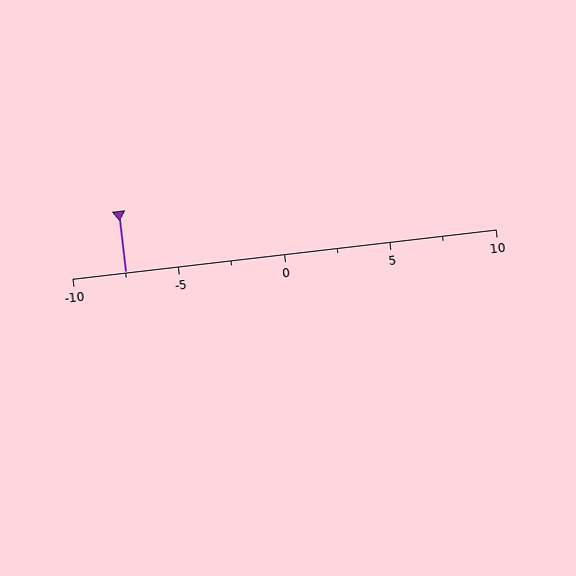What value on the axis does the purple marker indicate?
The marker indicates approximately -7.5.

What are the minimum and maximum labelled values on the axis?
The axis runs from -10 to 10.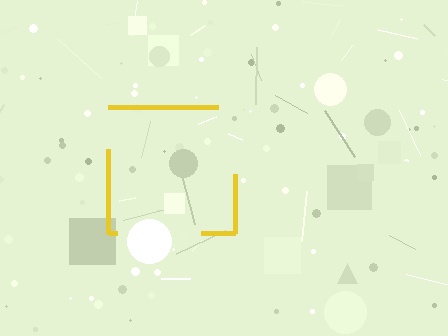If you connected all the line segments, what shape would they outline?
They would outline a square.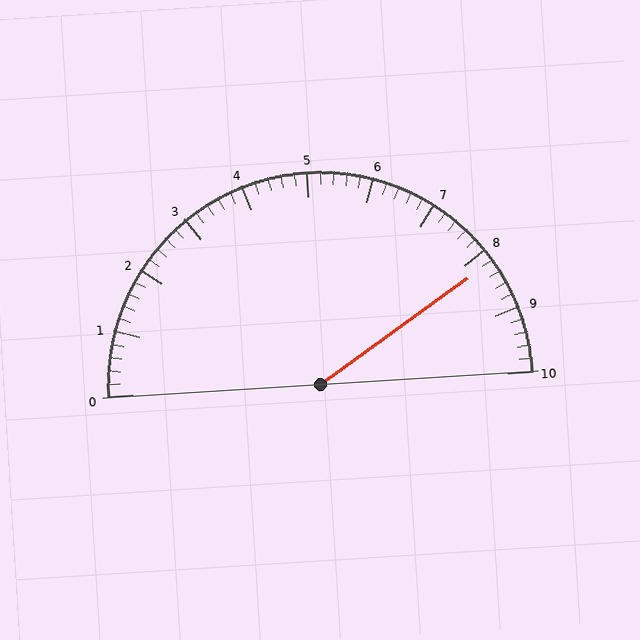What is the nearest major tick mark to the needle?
The nearest major tick mark is 8.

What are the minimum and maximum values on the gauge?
The gauge ranges from 0 to 10.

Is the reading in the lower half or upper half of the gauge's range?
The reading is in the upper half of the range (0 to 10).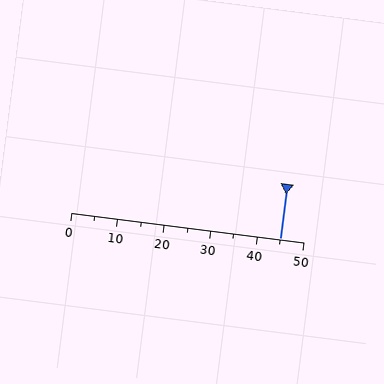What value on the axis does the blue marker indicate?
The marker indicates approximately 45.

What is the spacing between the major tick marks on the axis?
The major ticks are spaced 10 apart.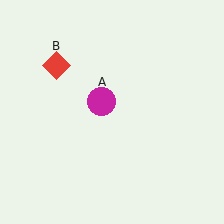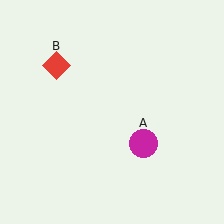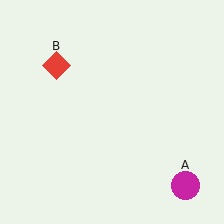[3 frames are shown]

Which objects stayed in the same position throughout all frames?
Red diamond (object B) remained stationary.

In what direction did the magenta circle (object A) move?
The magenta circle (object A) moved down and to the right.